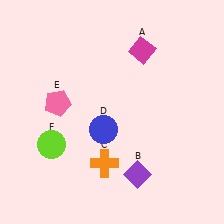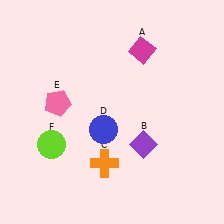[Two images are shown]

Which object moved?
The purple diamond (B) moved up.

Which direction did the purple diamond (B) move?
The purple diamond (B) moved up.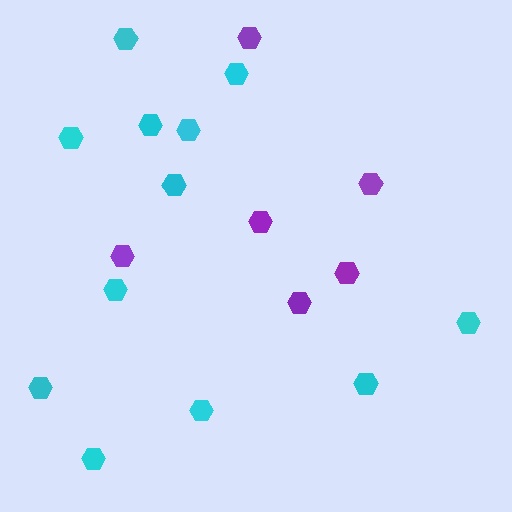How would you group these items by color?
There are 2 groups: one group of cyan hexagons (12) and one group of purple hexagons (6).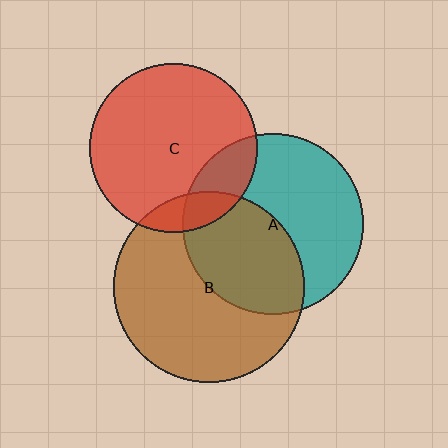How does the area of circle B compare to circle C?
Approximately 1.3 times.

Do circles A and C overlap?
Yes.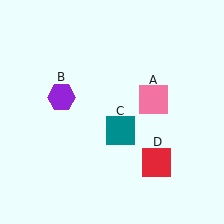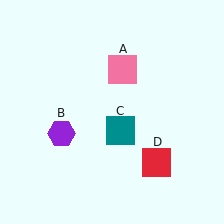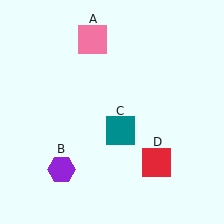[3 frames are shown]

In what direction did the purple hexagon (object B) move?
The purple hexagon (object B) moved down.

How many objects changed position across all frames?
2 objects changed position: pink square (object A), purple hexagon (object B).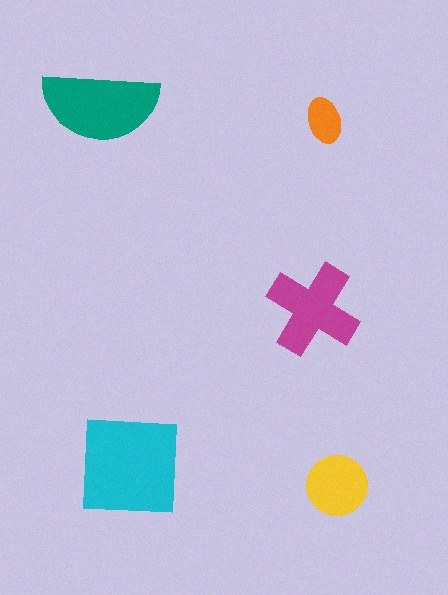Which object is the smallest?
The orange ellipse.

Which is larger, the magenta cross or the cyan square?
The cyan square.